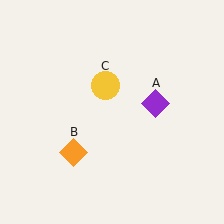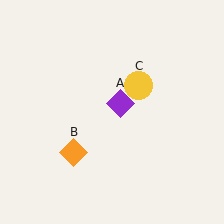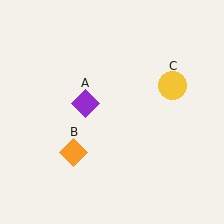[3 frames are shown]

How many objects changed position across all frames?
2 objects changed position: purple diamond (object A), yellow circle (object C).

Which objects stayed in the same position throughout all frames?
Orange diamond (object B) remained stationary.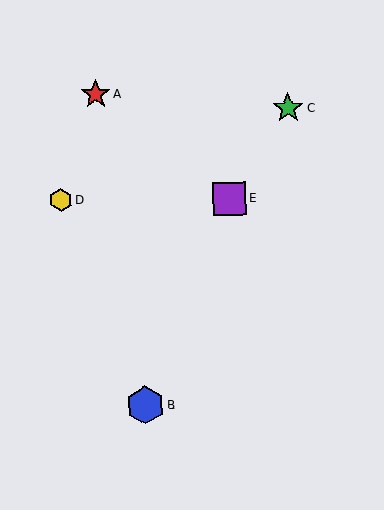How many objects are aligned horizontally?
2 objects (D, E) are aligned horizontally.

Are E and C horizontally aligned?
No, E is at y≈199 and C is at y≈108.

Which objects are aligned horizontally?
Objects D, E are aligned horizontally.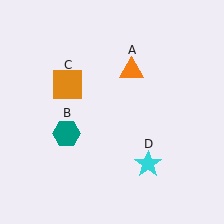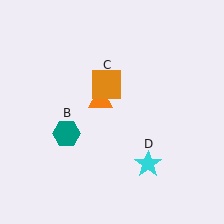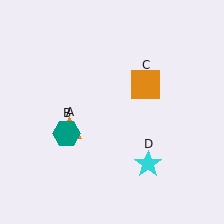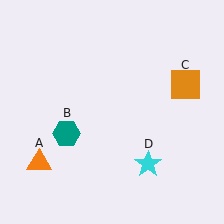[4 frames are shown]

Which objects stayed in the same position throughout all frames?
Teal hexagon (object B) and cyan star (object D) remained stationary.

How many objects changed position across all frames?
2 objects changed position: orange triangle (object A), orange square (object C).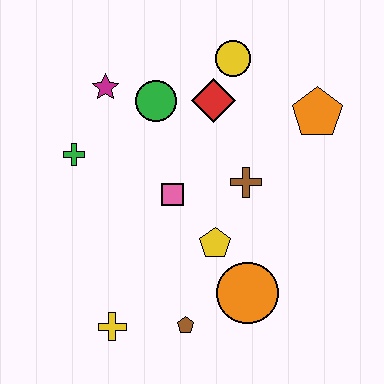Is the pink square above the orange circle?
Yes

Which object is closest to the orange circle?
The yellow pentagon is closest to the orange circle.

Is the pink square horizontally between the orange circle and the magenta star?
Yes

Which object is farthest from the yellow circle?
The yellow cross is farthest from the yellow circle.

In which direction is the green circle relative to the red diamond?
The green circle is to the left of the red diamond.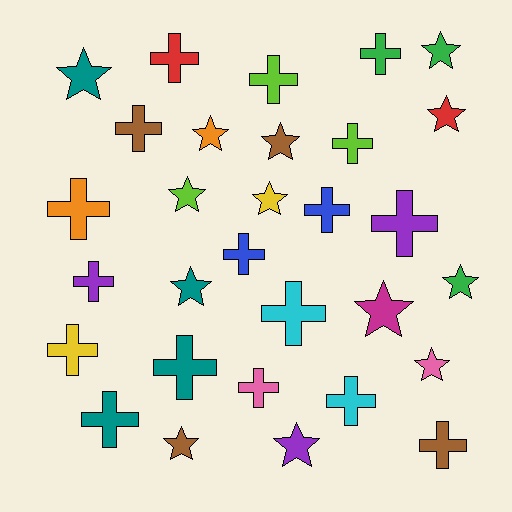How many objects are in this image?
There are 30 objects.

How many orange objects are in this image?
There are 2 orange objects.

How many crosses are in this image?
There are 17 crosses.